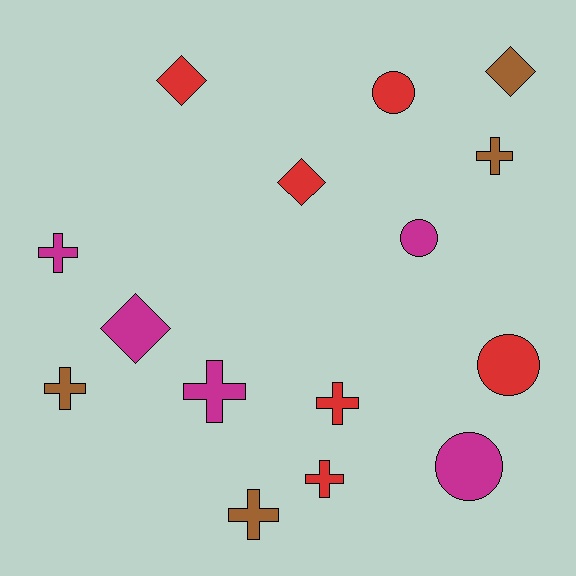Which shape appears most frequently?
Cross, with 7 objects.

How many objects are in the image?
There are 15 objects.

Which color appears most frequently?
Red, with 6 objects.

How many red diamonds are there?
There are 2 red diamonds.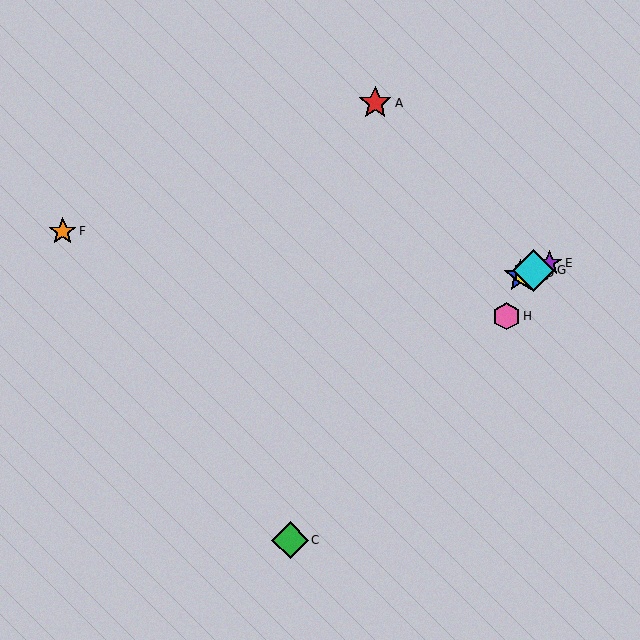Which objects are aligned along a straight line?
Objects B, D, E, G are aligned along a straight line.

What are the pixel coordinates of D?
Object D is at (528, 273).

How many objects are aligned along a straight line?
4 objects (B, D, E, G) are aligned along a straight line.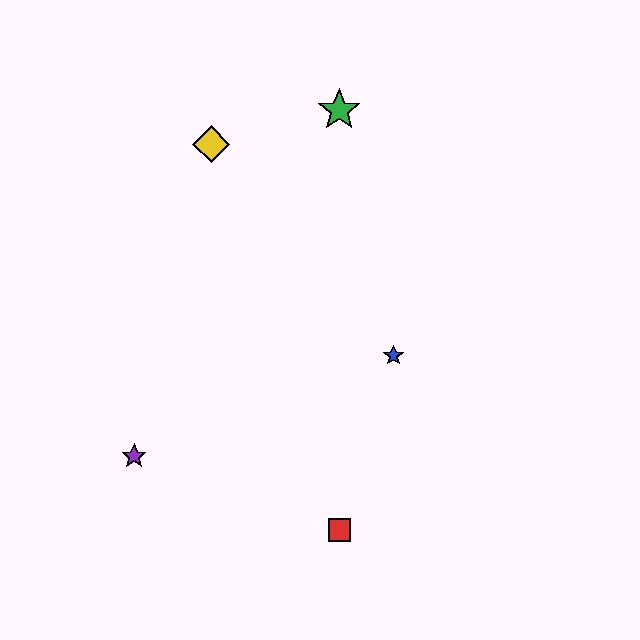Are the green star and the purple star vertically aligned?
No, the green star is at x≈339 and the purple star is at x≈134.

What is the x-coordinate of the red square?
The red square is at x≈339.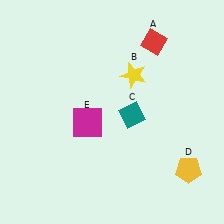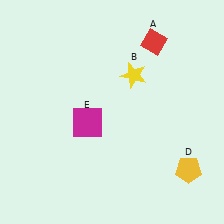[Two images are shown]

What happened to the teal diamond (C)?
The teal diamond (C) was removed in Image 2. It was in the bottom-right area of Image 1.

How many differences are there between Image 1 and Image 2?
There is 1 difference between the two images.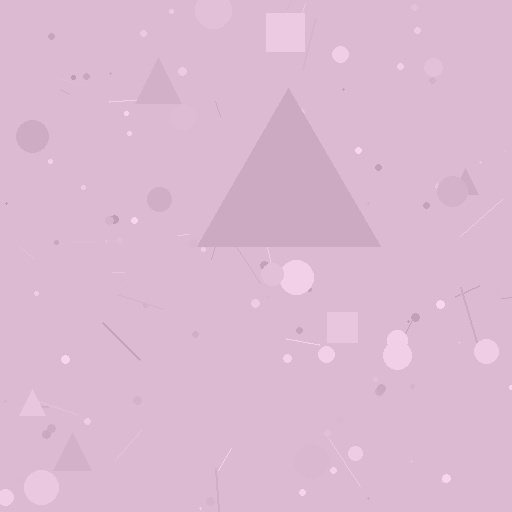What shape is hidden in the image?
A triangle is hidden in the image.